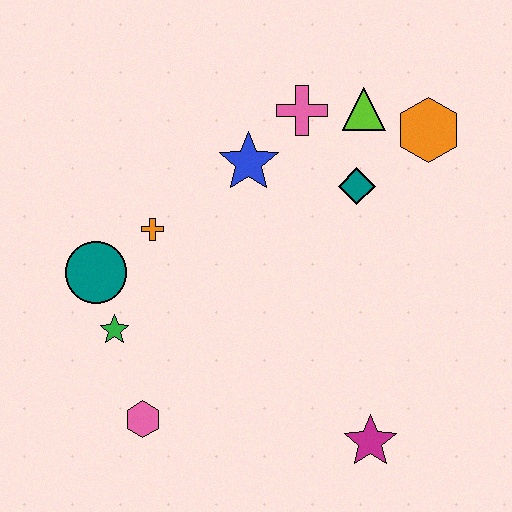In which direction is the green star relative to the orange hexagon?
The green star is to the left of the orange hexagon.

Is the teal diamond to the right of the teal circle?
Yes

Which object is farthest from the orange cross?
The magenta star is farthest from the orange cross.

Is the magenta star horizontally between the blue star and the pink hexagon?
No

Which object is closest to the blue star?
The pink cross is closest to the blue star.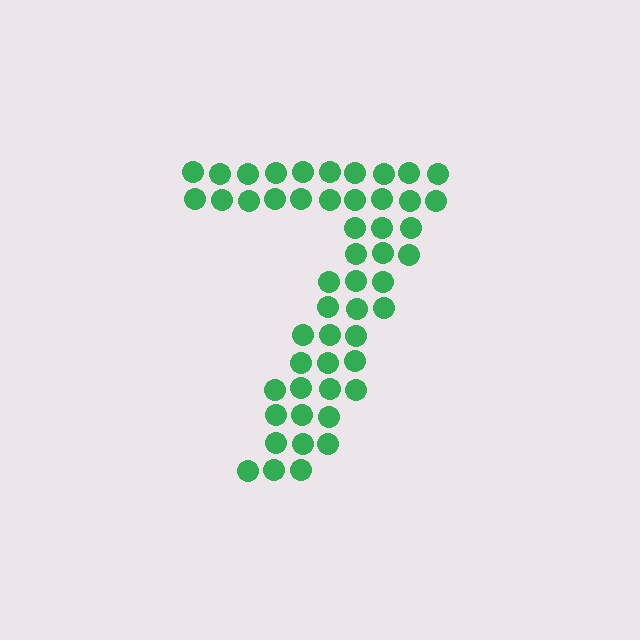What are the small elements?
The small elements are circles.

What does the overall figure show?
The overall figure shows the digit 7.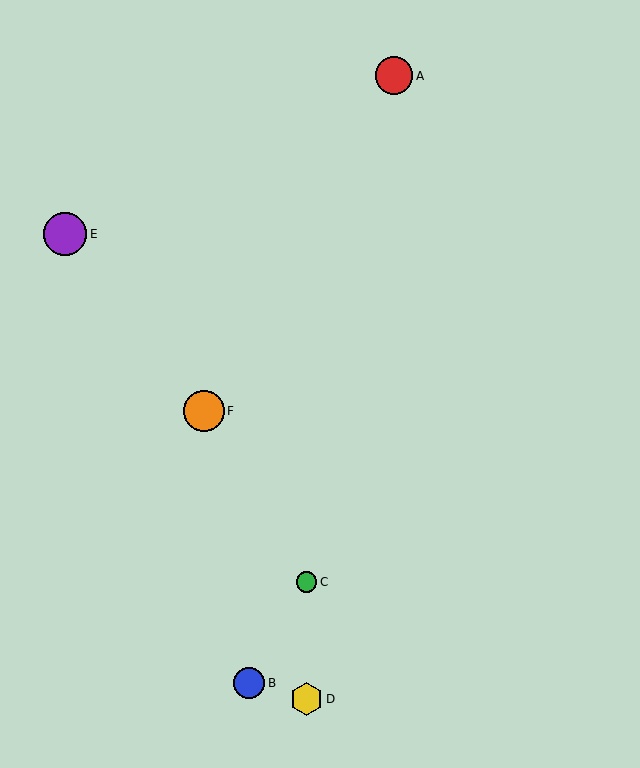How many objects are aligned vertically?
2 objects (C, D) are aligned vertically.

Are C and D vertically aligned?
Yes, both are at x≈306.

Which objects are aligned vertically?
Objects C, D are aligned vertically.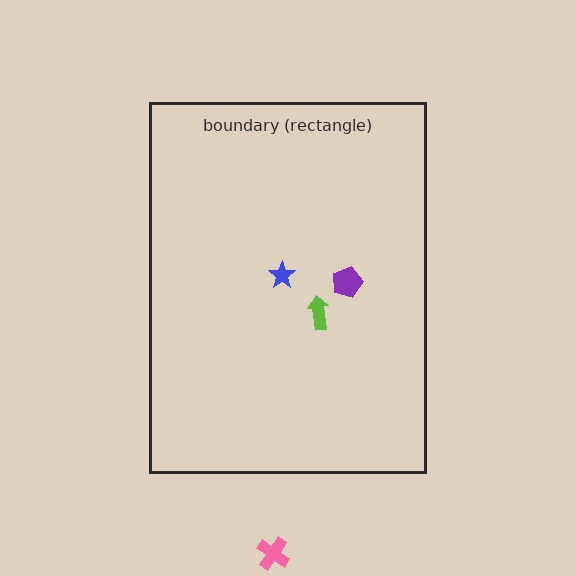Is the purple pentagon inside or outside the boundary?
Inside.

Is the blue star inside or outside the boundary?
Inside.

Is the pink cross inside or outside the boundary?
Outside.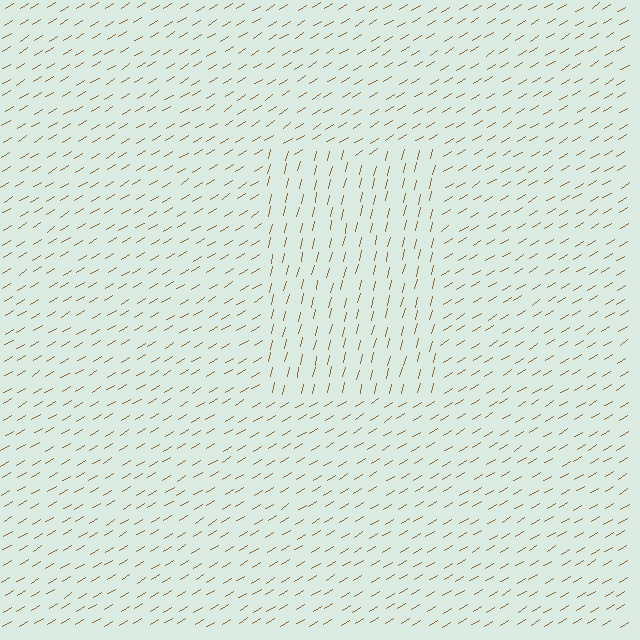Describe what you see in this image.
The image is filled with small brown line segments. A rectangle region in the image has lines oriented differently from the surrounding lines, creating a visible texture boundary.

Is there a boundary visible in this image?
Yes, there is a texture boundary formed by a change in line orientation.